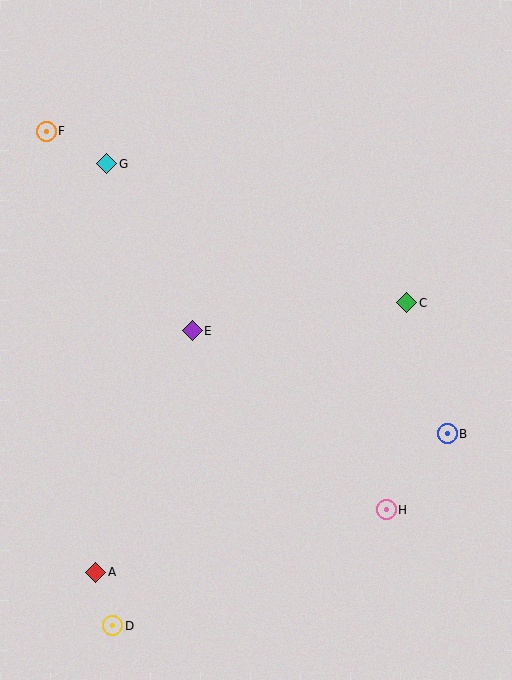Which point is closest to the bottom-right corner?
Point H is closest to the bottom-right corner.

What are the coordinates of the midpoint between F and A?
The midpoint between F and A is at (71, 352).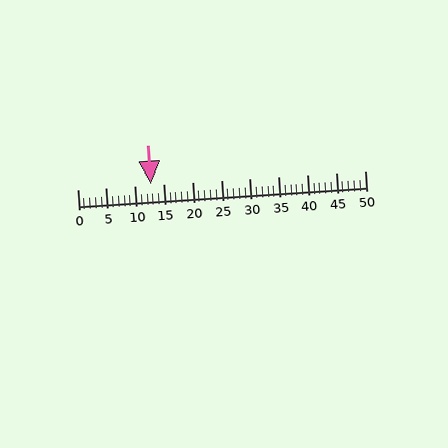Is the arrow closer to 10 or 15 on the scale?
The arrow is closer to 15.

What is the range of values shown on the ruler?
The ruler shows values from 0 to 50.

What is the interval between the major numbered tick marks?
The major tick marks are spaced 5 units apart.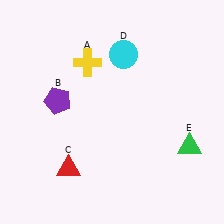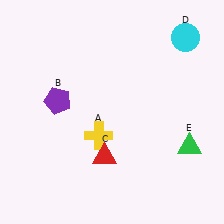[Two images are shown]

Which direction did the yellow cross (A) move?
The yellow cross (A) moved down.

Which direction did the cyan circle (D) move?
The cyan circle (D) moved right.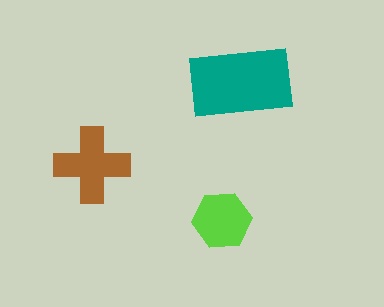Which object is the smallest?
The lime hexagon.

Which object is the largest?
The teal rectangle.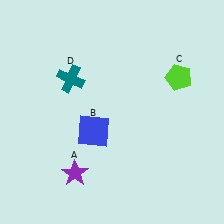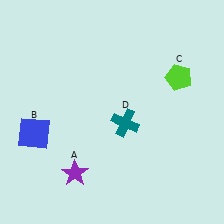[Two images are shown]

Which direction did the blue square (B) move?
The blue square (B) moved left.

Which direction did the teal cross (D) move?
The teal cross (D) moved right.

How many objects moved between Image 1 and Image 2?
2 objects moved between the two images.